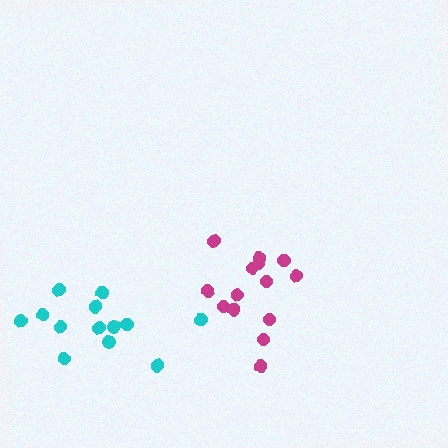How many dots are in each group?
Group 1: 13 dots, Group 2: 14 dots (27 total).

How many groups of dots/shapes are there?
There are 2 groups.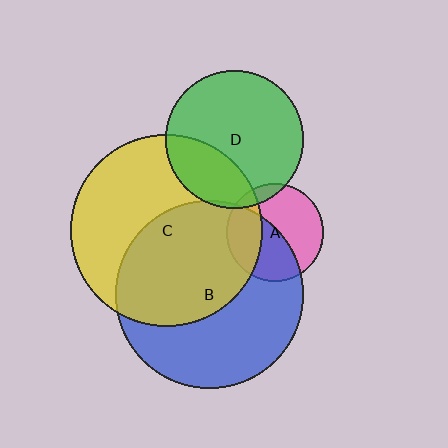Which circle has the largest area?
Circle C (yellow).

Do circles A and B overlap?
Yes.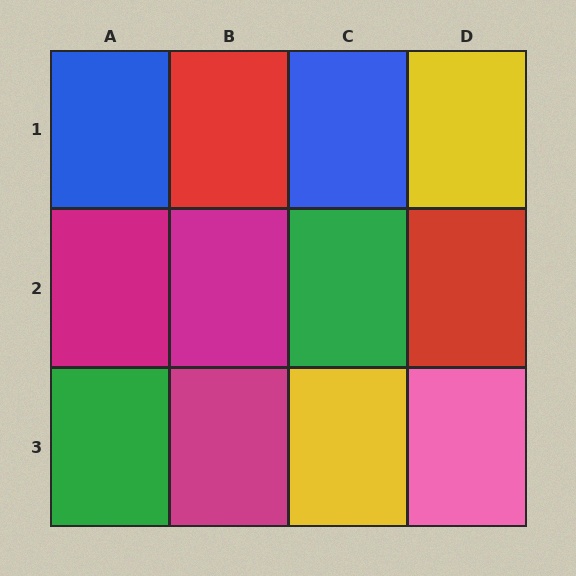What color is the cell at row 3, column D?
Pink.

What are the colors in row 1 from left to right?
Blue, red, blue, yellow.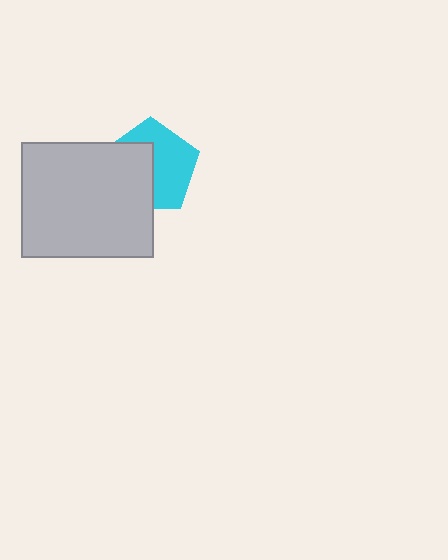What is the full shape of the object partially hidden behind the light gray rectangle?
The partially hidden object is a cyan pentagon.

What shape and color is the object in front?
The object in front is a light gray rectangle.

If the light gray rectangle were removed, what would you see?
You would see the complete cyan pentagon.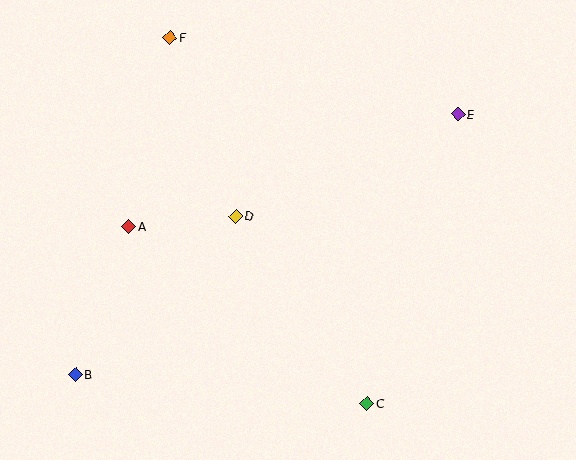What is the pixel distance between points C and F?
The distance between C and F is 415 pixels.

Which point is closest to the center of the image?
Point D at (236, 216) is closest to the center.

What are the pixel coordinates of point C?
Point C is at (367, 403).